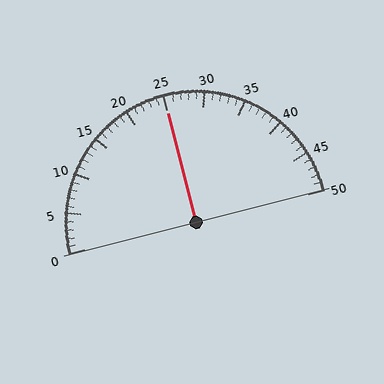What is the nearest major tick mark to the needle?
The nearest major tick mark is 25.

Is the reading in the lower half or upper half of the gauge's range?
The reading is in the upper half of the range (0 to 50).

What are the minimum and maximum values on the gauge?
The gauge ranges from 0 to 50.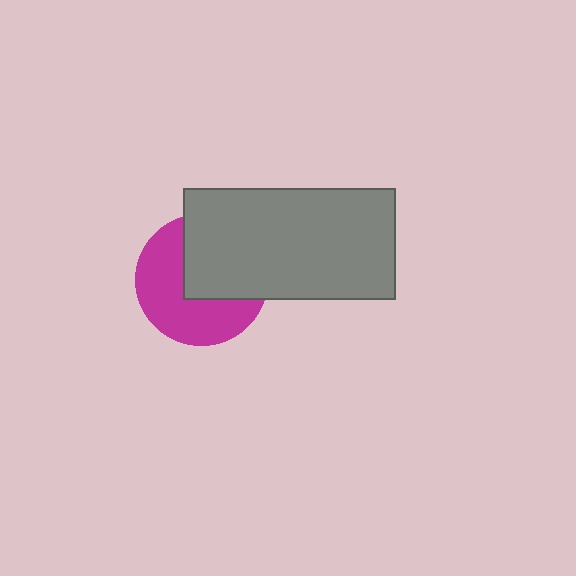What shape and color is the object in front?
The object in front is a gray rectangle.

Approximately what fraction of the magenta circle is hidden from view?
Roughly 45% of the magenta circle is hidden behind the gray rectangle.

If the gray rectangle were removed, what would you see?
You would see the complete magenta circle.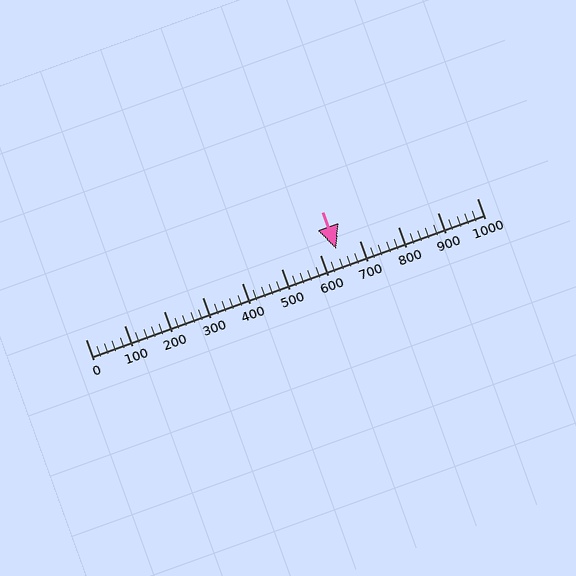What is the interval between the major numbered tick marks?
The major tick marks are spaced 100 units apart.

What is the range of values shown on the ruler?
The ruler shows values from 0 to 1000.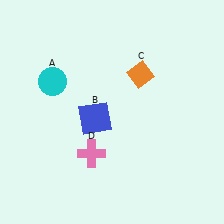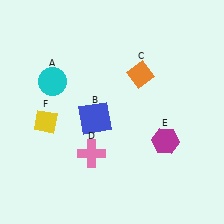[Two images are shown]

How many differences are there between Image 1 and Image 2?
There are 2 differences between the two images.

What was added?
A magenta hexagon (E), a yellow diamond (F) were added in Image 2.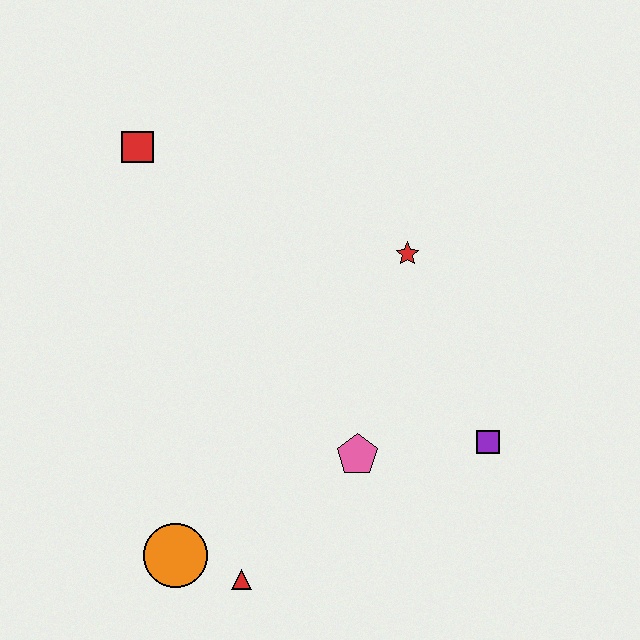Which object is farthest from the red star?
The orange circle is farthest from the red star.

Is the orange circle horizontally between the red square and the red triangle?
Yes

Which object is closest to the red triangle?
The orange circle is closest to the red triangle.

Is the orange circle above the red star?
No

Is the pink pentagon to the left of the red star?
Yes